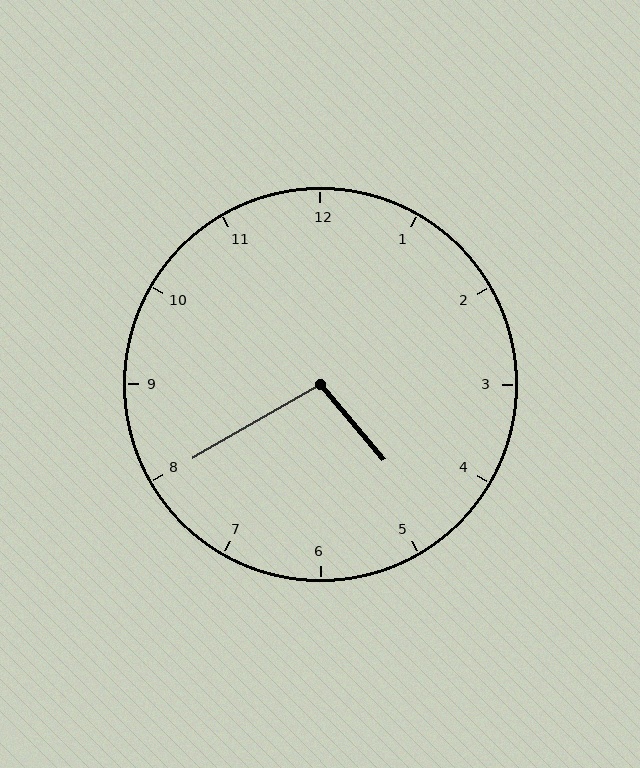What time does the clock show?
4:40.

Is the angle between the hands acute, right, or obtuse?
It is obtuse.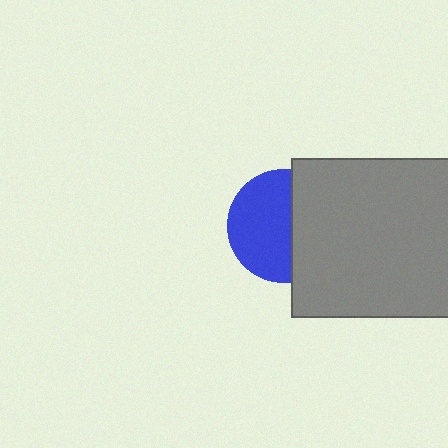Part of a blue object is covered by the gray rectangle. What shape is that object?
It is a circle.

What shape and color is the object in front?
The object in front is a gray rectangle.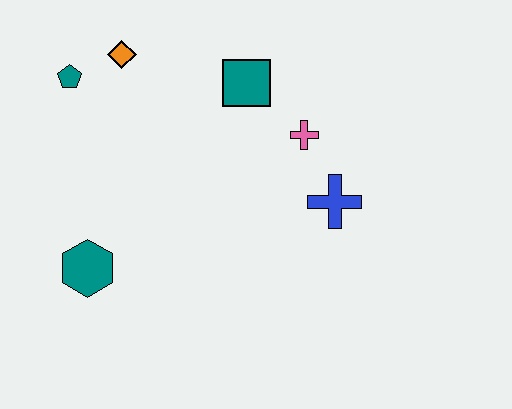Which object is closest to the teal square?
The pink cross is closest to the teal square.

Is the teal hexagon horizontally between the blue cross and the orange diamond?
No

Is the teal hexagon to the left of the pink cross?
Yes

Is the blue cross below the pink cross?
Yes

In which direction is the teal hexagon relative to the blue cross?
The teal hexagon is to the left of the blue cross.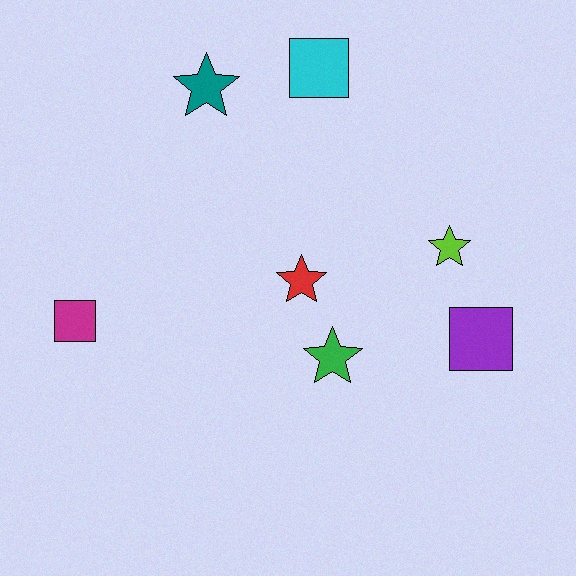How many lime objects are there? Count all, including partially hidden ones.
There is 1 lime object.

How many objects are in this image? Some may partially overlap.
There are 7 objects.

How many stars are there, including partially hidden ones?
There are 4 stars.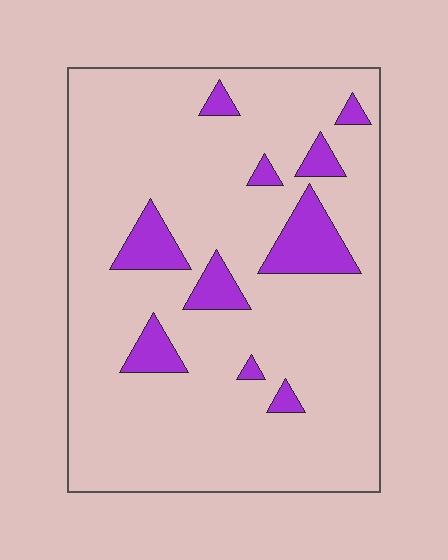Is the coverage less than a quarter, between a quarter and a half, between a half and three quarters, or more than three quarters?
Less than a quarter.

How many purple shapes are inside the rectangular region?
10.